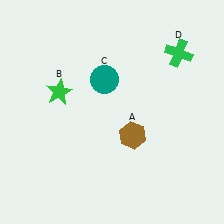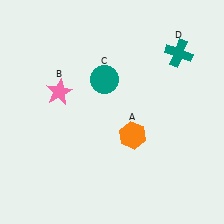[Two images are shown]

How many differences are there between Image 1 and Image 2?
There are 3 differences between the two images.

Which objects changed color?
A changed from brown to orange. B changed from green to pink. D changed from green to teal.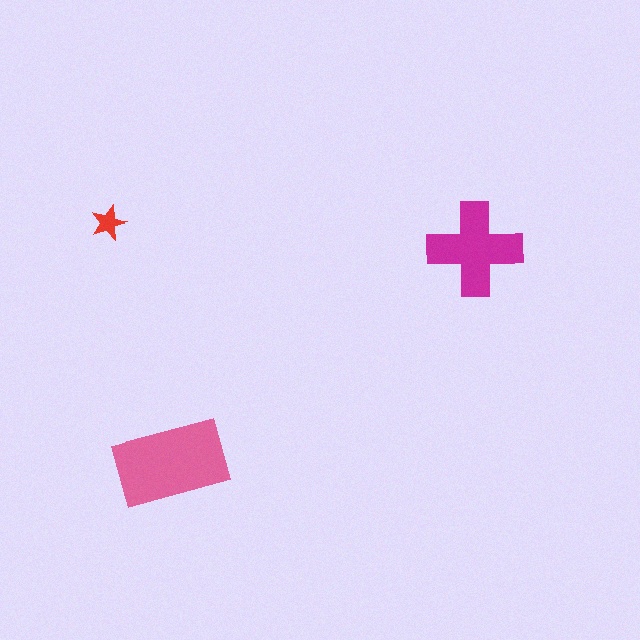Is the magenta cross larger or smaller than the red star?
Larger.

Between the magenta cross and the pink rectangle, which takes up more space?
The pink rectangle.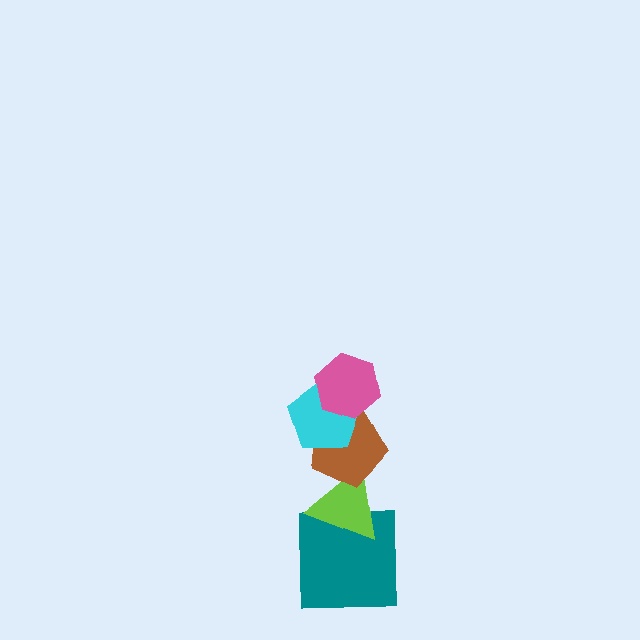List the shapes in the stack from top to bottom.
From top to bottom: the pink hexagon, the cyan pentagon, the brown pentagon, the lime triangle, the teal square.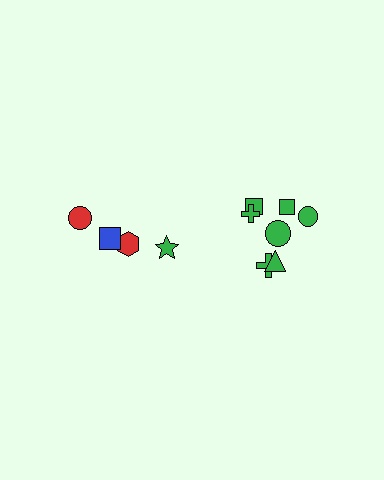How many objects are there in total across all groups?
There are 11 objects.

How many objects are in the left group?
There are 4 objects.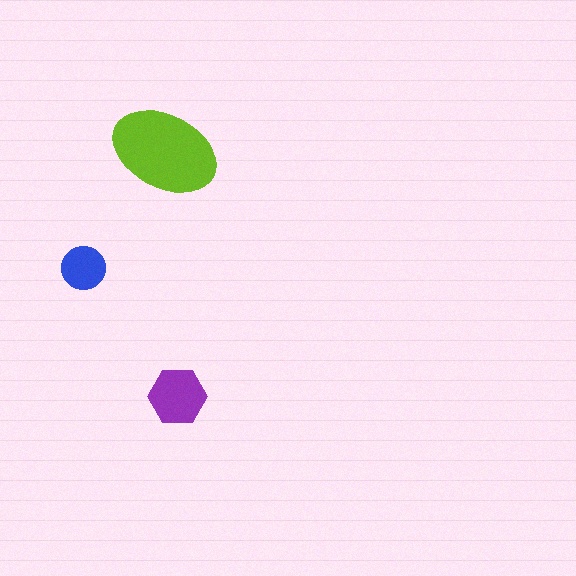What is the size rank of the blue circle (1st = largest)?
3rd.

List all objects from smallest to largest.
The blue circle, the purple hexagon, the lime ellipse.